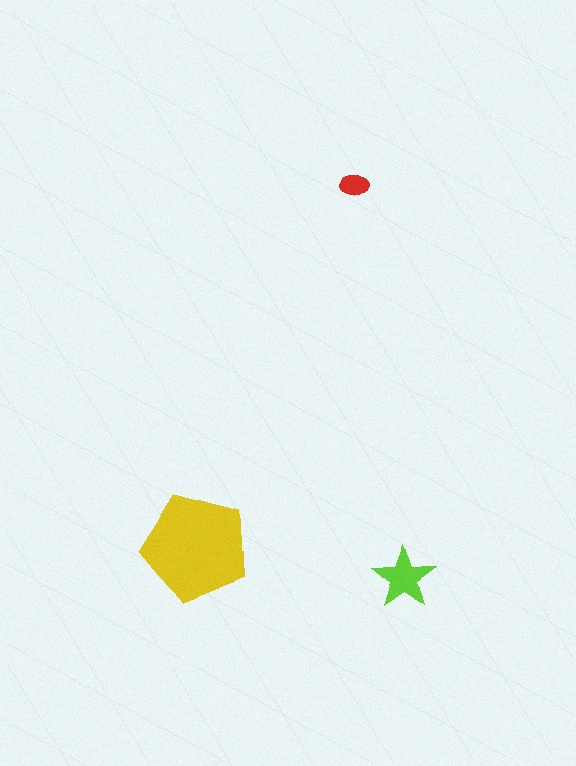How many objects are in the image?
There are 3 objects in the image.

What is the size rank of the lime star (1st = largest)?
2nd.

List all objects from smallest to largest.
The red ellipse, the lime star, the yellow pentagon.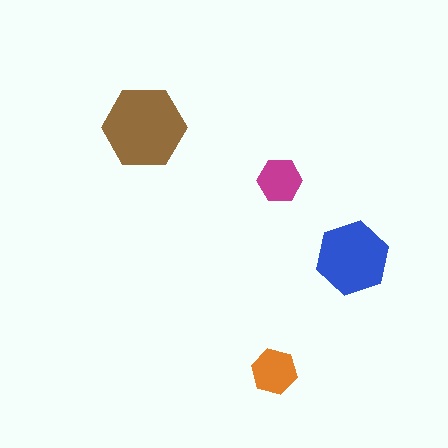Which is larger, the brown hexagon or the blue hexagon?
The brown one.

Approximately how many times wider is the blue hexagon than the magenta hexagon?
About 1.5 times wider.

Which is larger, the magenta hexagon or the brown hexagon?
The brown one.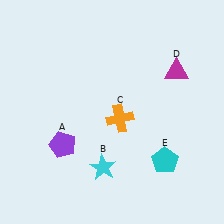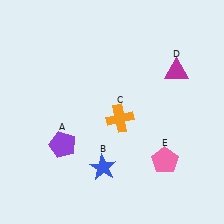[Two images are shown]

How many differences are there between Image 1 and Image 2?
There are 2 differences between the two images.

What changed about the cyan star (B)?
In Image 1, B is cyan. In Image 2, it changed to blue.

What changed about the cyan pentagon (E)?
In Image 1, E is cyan. In Image 2, it changed to pink.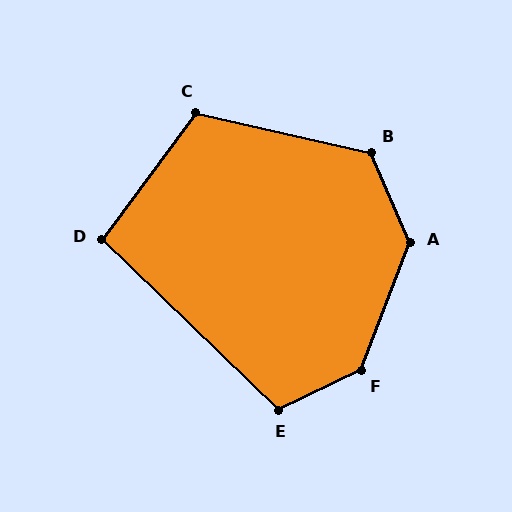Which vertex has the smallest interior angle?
D, at approximately 97 degrees.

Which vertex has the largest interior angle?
F, at approximately 137 degrees.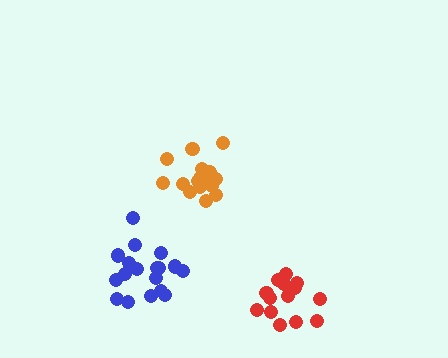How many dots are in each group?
Group 1: 14 dots, Group 2: 17 dots, Group 3: 18 dots (49 total).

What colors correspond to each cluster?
The clusters are colored: red, orange, blue.